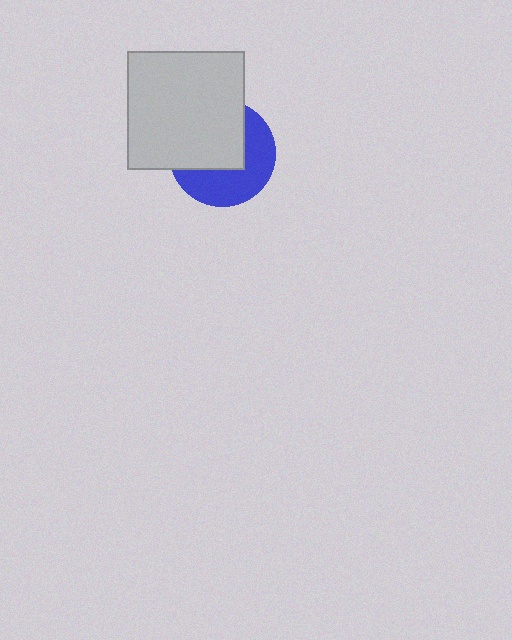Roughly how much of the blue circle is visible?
About half of it is visible (roughly 48%).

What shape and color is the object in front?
The object in front is a light gray square.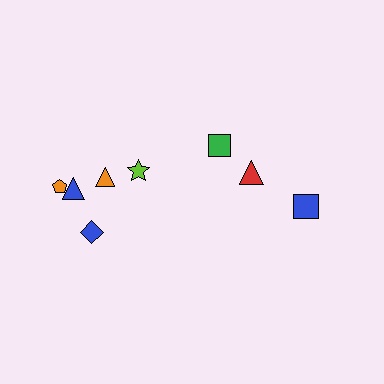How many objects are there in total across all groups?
There are 8 objects.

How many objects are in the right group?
There are 3 objects.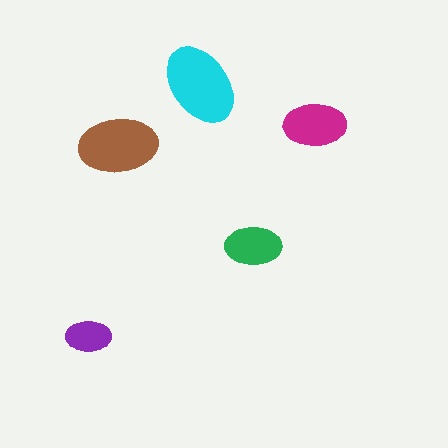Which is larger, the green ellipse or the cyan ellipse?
The cyan one.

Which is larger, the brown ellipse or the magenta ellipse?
The brown one.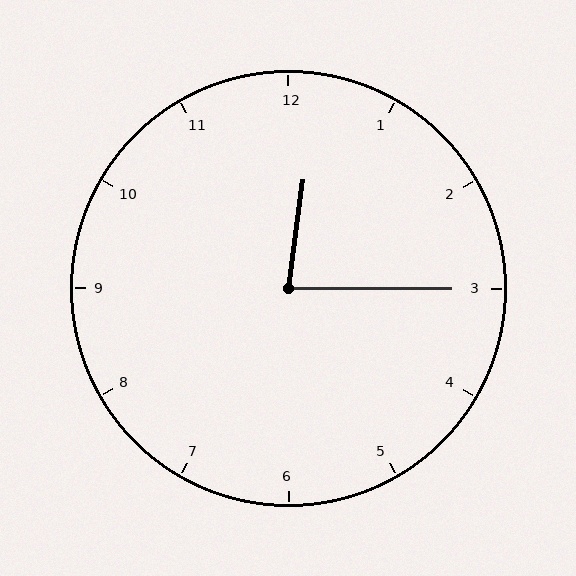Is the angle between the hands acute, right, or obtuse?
It is acute.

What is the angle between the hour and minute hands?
Approximately 82 degrees.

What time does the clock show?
12:15.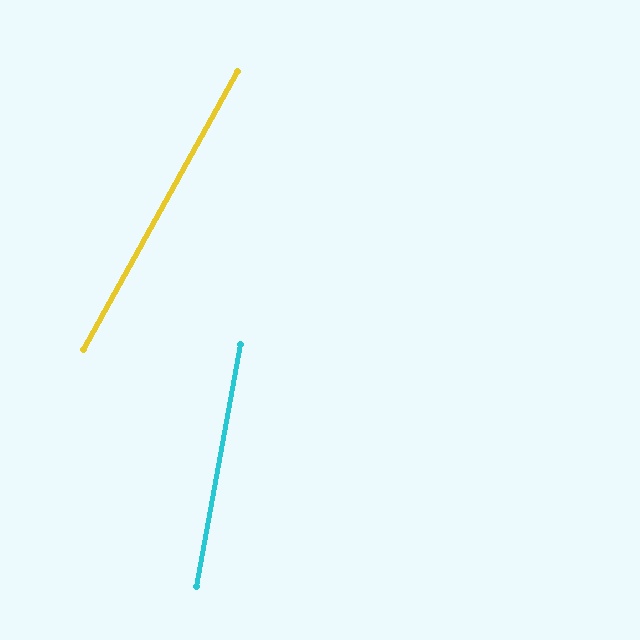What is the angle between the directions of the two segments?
Approximately 18 degrees.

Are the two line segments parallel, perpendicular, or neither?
Neither parallel nor perpendicular — they differ by about 18°.